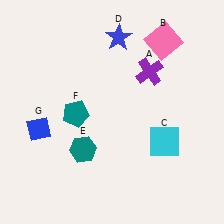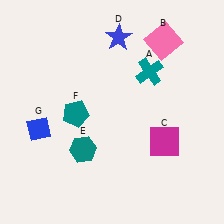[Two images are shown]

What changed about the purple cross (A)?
In Image 1, A is purple. In Image 2, it changed to teal.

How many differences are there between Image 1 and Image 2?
There are 2 differences between the two images.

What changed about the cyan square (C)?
In Image 1, C is cyan. In Image 2, it changed to magenta.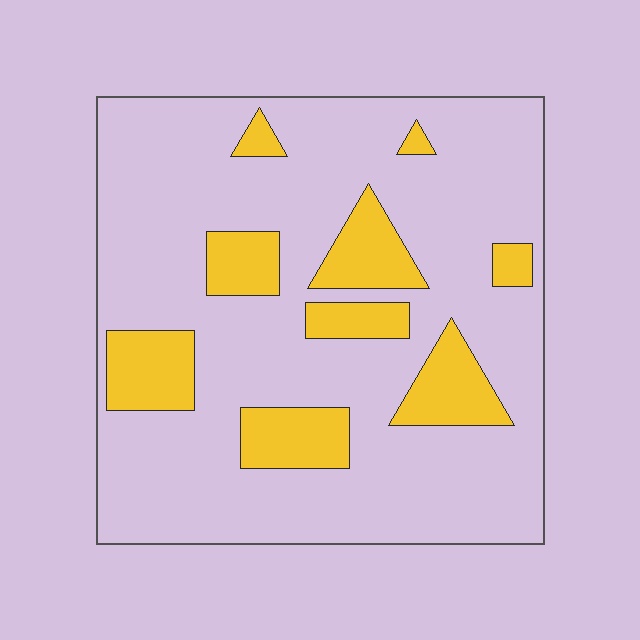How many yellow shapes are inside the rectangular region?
9.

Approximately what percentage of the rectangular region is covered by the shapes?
Approximately 20%.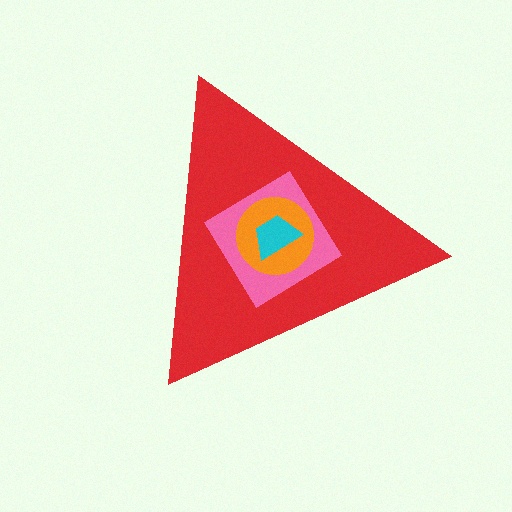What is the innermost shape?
The cyan trapezoid.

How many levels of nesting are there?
4.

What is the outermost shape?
The red triangle.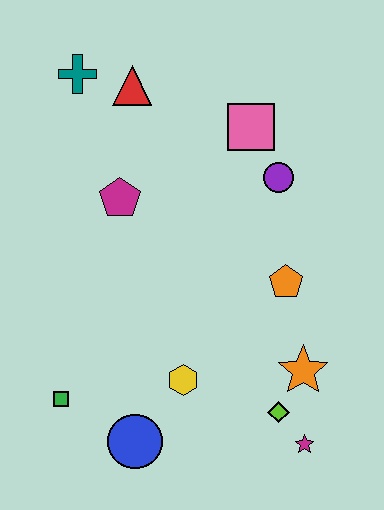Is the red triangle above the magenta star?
Yes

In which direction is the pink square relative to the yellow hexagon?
The pink square is above the yellow hexagon.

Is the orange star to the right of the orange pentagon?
Yes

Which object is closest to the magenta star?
The lime diamond is closest to the magenta star.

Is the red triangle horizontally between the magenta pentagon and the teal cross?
No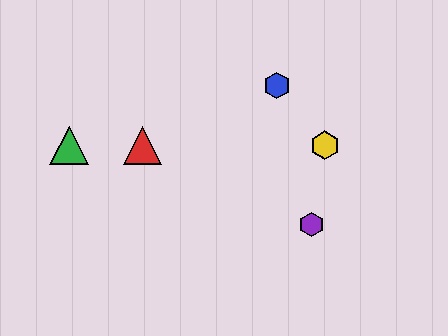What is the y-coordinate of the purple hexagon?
The purple hexagon is at y≈224.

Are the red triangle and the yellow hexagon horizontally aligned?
Yes, both are at y≈145.